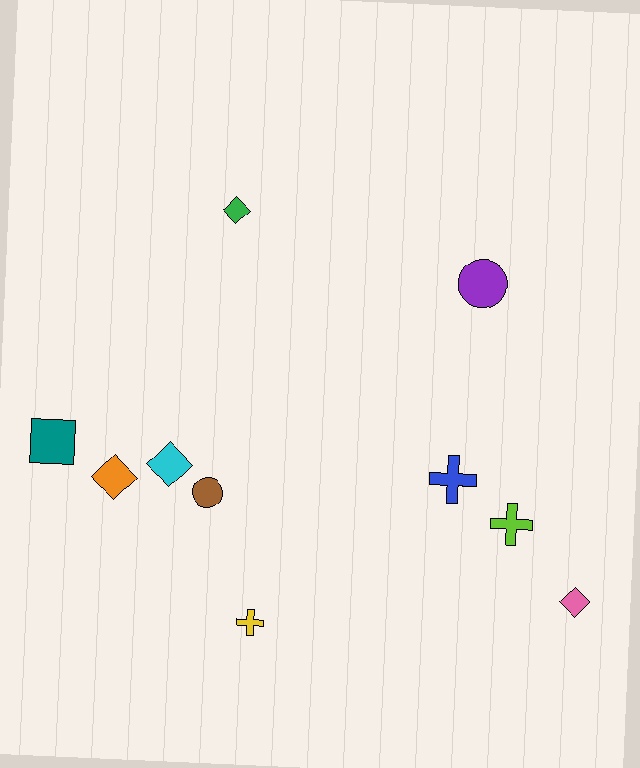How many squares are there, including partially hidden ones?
There is 1 square.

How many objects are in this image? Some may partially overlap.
There are 10 objects.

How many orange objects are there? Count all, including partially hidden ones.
There is 1 orange object.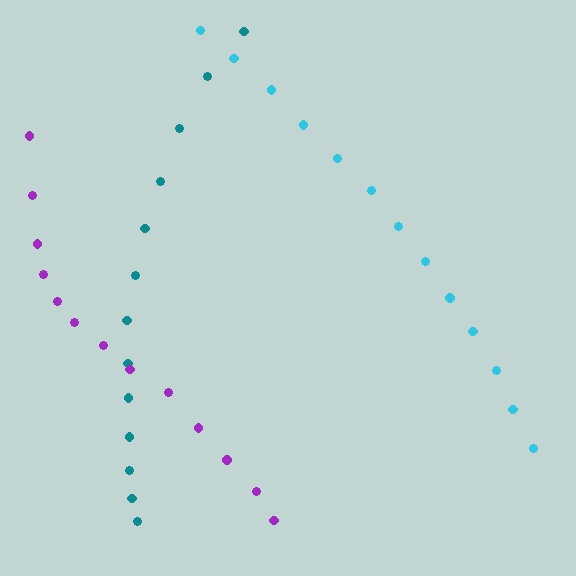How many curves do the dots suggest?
There are 3 distinct paths.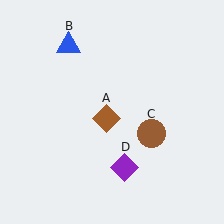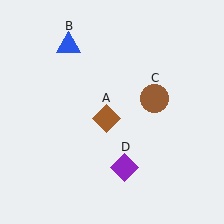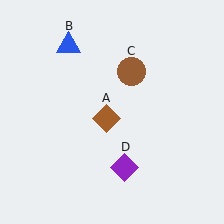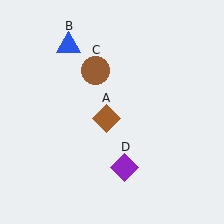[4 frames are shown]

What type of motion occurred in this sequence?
The brown circle (object C) rotated counterclockwise around the center of the scene.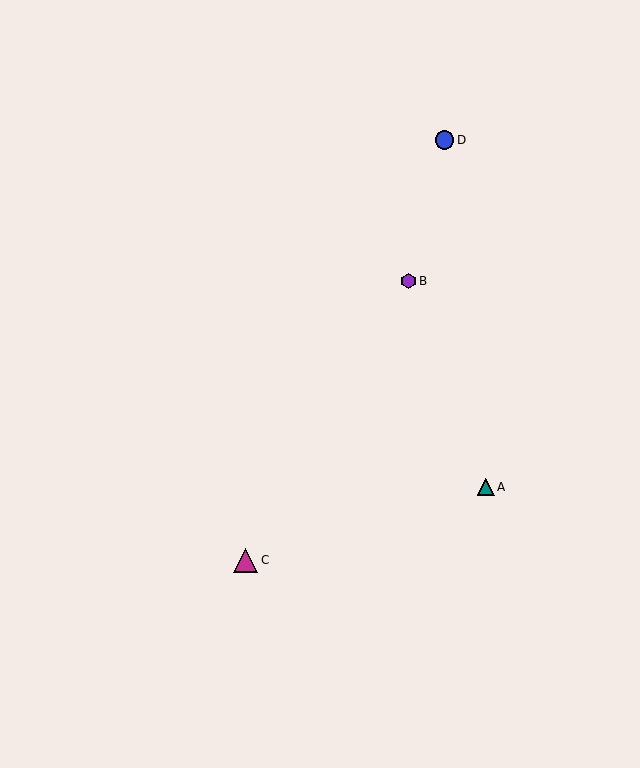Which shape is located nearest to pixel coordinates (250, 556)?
The magenta triangle (labeled C) at (245, 560) is nearest to that location.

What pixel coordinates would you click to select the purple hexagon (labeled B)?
Click at (409, 281) to select the purple hexagon B.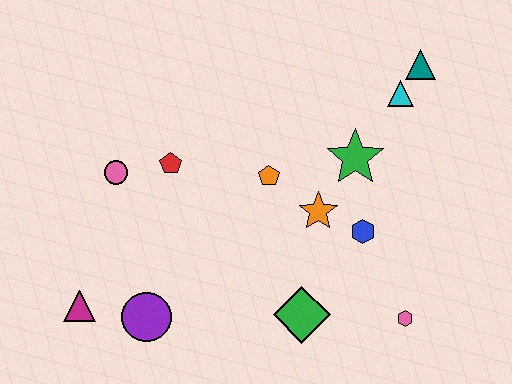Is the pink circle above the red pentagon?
No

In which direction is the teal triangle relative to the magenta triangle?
The teal triangle is to the right of the magenta triangle.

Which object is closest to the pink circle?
The red pentagon is closest to the pink circle.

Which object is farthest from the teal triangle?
The magenta triangle is farthest from the teal triangle.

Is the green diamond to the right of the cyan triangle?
No